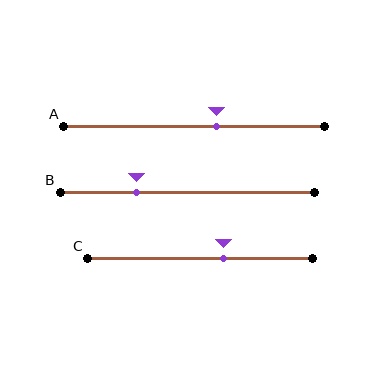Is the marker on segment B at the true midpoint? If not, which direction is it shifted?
No, the marker on segment B is shifted to the left by about 20% of the segment length.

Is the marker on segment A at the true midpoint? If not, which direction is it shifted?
No, the marker on segment A is shifted to the right by about 9% of the segment length.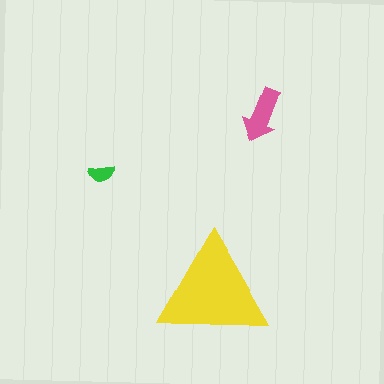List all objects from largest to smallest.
The yellow triangle, the pink arrow, the green semicircle.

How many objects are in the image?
There are 3 objects in the image.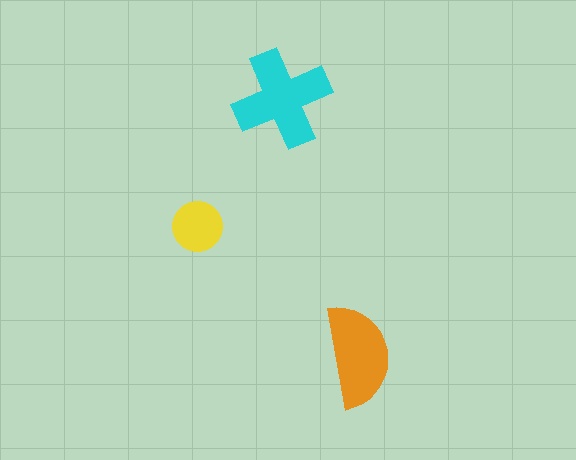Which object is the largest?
The cyan cross.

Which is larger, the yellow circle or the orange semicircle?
The orange semicircle.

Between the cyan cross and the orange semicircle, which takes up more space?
The cyan cross.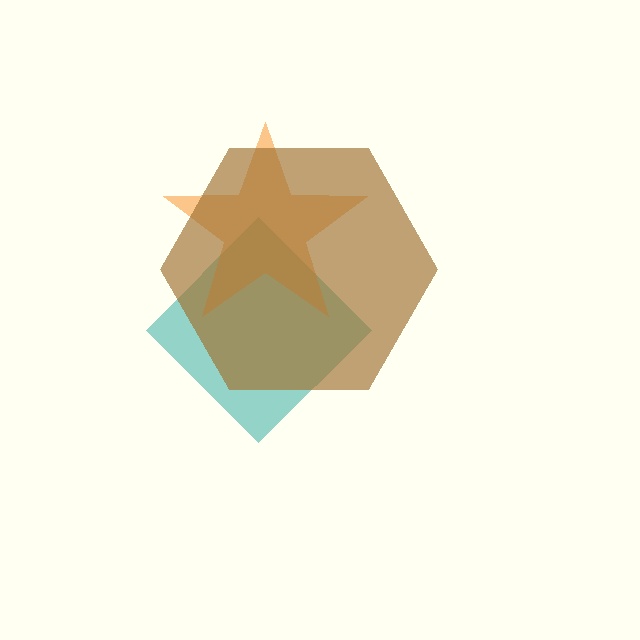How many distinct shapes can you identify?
There are 3 distinct shapes: a teal diamond, an orange star, a brown hexagon.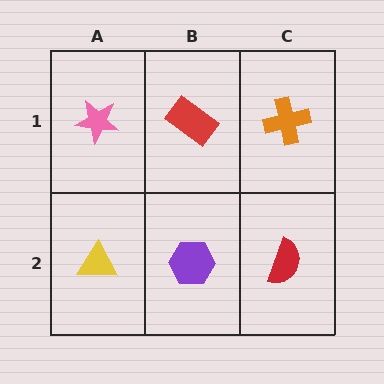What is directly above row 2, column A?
A pink star.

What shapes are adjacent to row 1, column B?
A purple hexagon (row 2, column B), a pink star (row 1, column A), an orange cross (row 1, column C).